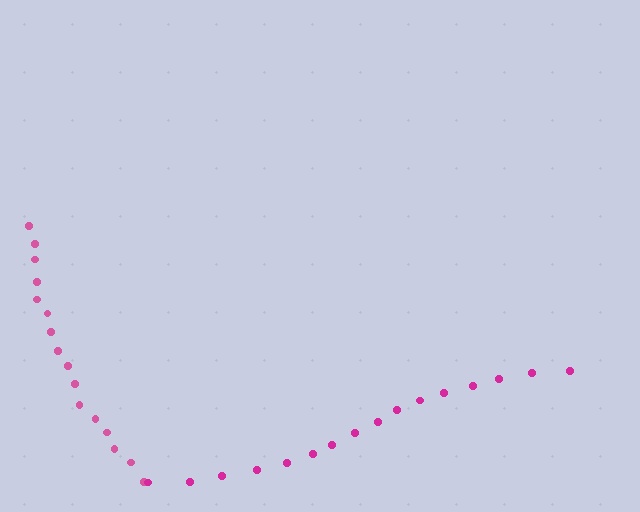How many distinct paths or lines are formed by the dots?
There are 2 distinct paths.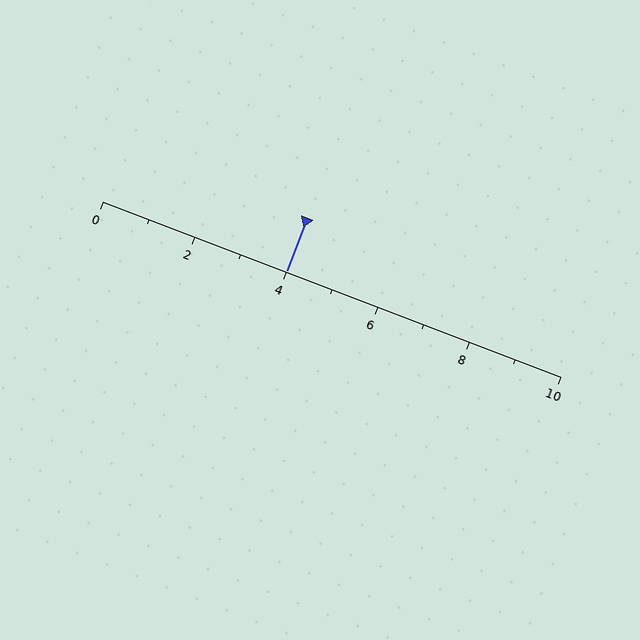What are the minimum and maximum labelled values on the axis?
The axis runs from 0 to 10.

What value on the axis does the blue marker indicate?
The marker indicates approximately 4.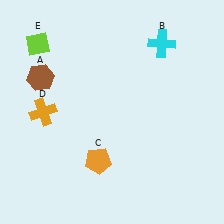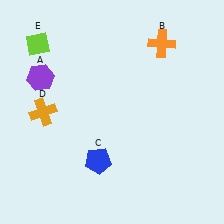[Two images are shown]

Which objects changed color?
A changed from brown to purple. B changed from cyan to orange. C changed from orange to blue.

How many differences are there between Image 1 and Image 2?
There are 3 differences between the two images.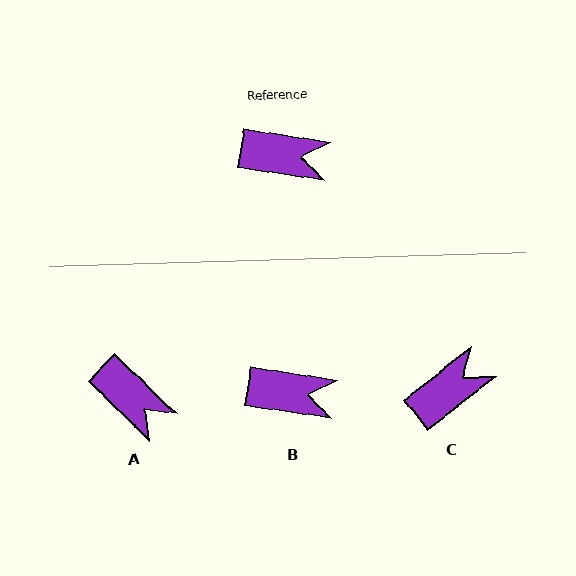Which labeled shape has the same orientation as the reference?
B.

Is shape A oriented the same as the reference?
No, it is off by about 35 degrees.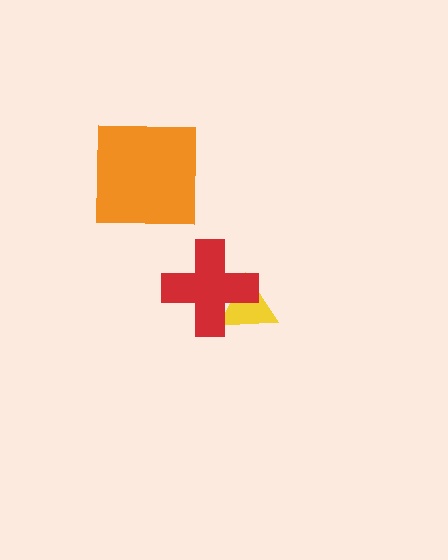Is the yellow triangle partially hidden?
Yes, it is partially covered by another shape.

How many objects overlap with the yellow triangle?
1 object overlaps with the yellow triangle.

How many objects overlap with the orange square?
0 objects overlap with the orange square.